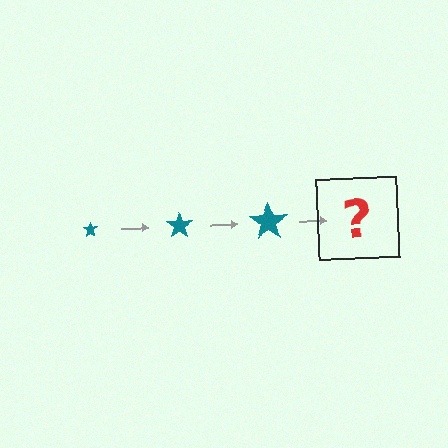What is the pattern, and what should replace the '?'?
The pattern is that the star gets progressively larger each step. The '?' should be a teal star, larger than the previous one.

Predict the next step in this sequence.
The next step is a teal star, larger than the previous one.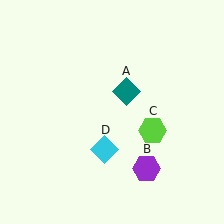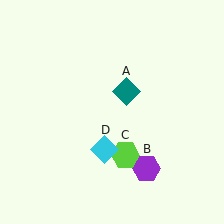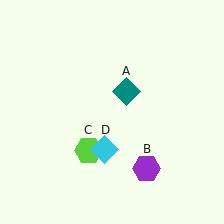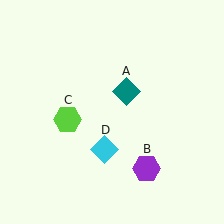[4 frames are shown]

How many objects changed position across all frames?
1 object changed position: lime hexagon (object C).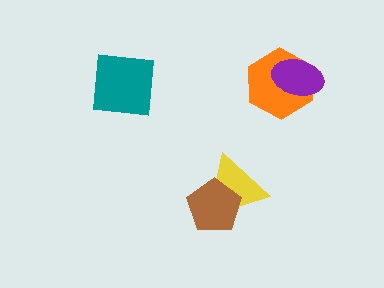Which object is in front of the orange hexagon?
The purple ellipse is in front of the orange hexagon.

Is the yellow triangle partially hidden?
Yes, it is partially covered by another shape.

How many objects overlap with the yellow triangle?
1 object overlaps with the yellow triangle.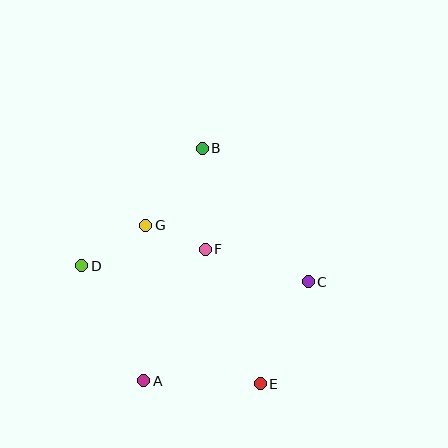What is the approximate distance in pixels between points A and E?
The distance between A and E is approximately 117 pixels.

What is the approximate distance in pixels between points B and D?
The distance between B and D is approximately 168 pixels.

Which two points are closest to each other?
Points F and G are closest to each other.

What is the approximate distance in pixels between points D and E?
The distance between D and E is approximately 214 pixels.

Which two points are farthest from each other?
Points B and E are farthest from each other.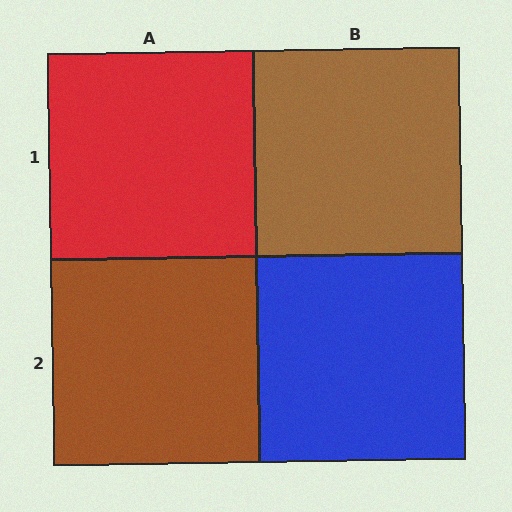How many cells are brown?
2 cells are brown.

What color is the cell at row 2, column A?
Brown.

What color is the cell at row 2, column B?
Blue.